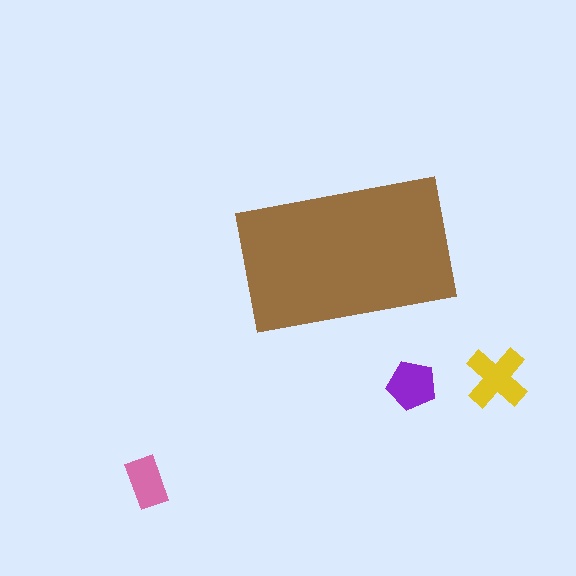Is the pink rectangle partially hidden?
No, the pink rectangle is fully visible.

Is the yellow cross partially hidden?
No, the yellow cross is fully visible.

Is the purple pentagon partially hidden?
No, the purple pentagon is fully visible.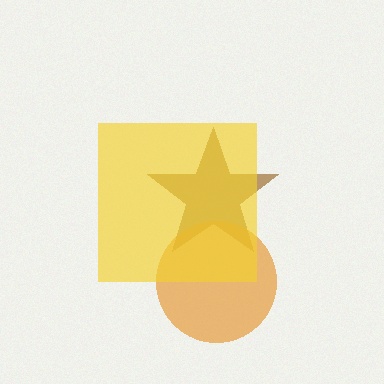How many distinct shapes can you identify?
There are 3 distinct shapes: a brown star, an orange circle, a yellow square.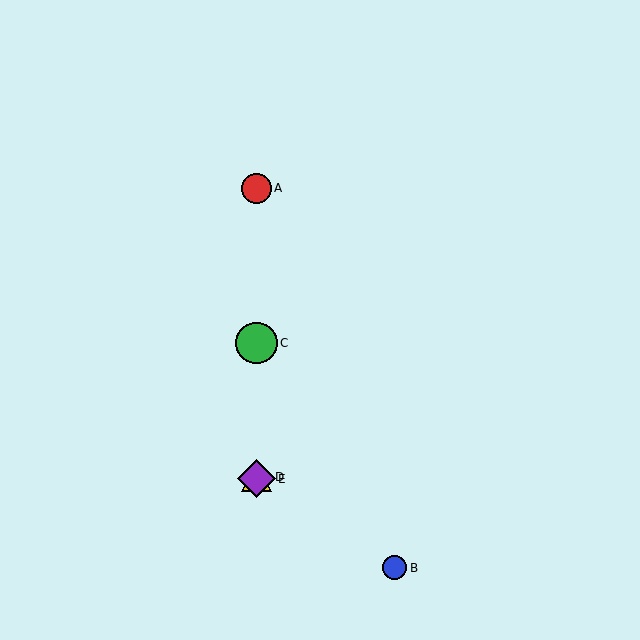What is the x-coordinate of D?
Object D is at x≈257.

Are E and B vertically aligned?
No, E is at x≈257 and B is at x≈395.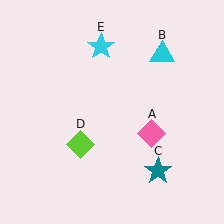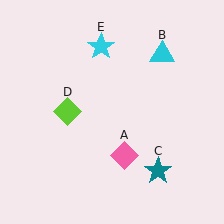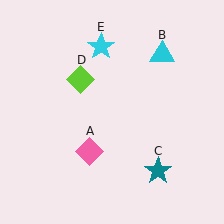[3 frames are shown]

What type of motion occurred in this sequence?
The pink diamond (object A), lime diamond (object D) rotated clockwise around the center of the scene.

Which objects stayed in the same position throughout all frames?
Cyan triangle (object B) and teal star (object C) and cyan star (object E) remained stationary.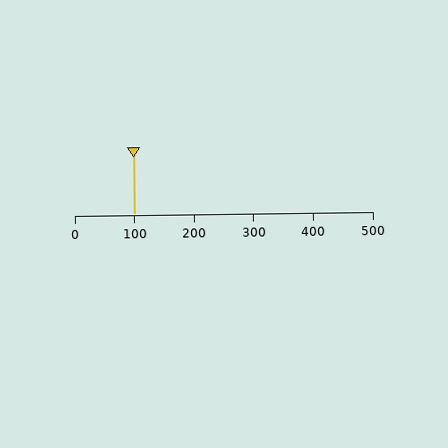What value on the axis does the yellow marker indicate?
The marker indicates approximately 100.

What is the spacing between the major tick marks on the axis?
The major ticks are spaced 100 apart.